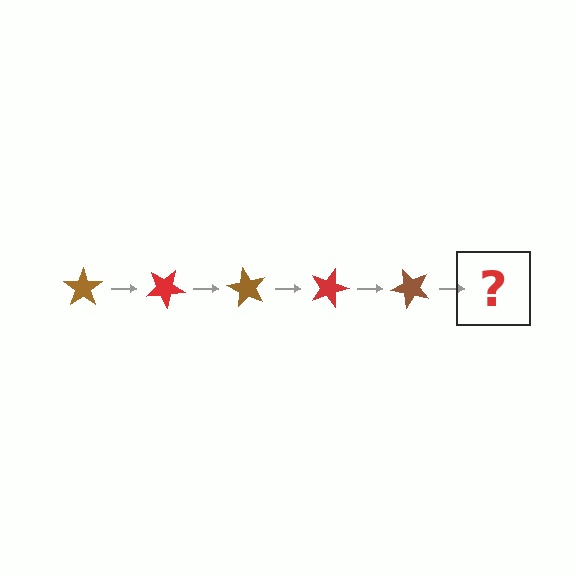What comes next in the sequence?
The next element should be a red star, rotated 150 degrees from the start.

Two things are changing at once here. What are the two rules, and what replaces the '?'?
The two rules are that it rotates 30 degrees each step and the color cycles through brown and red. The '?' should be a red star, rotated 150 degrees from the start.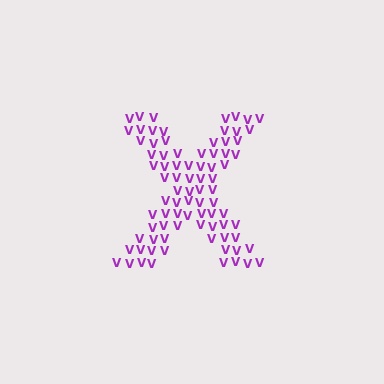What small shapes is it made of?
It is made of small letter V's.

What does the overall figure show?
The overall figure shows the letter X.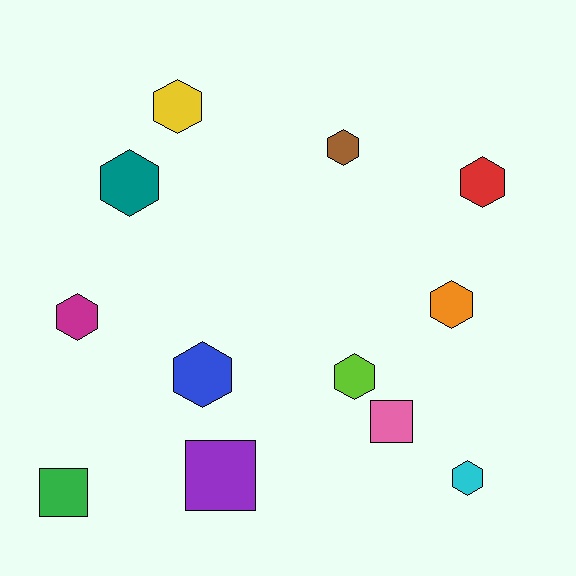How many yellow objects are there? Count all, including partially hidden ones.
There is 1 yellow object.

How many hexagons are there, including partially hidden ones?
There are 9 hexagons.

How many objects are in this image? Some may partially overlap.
There are 12 objects.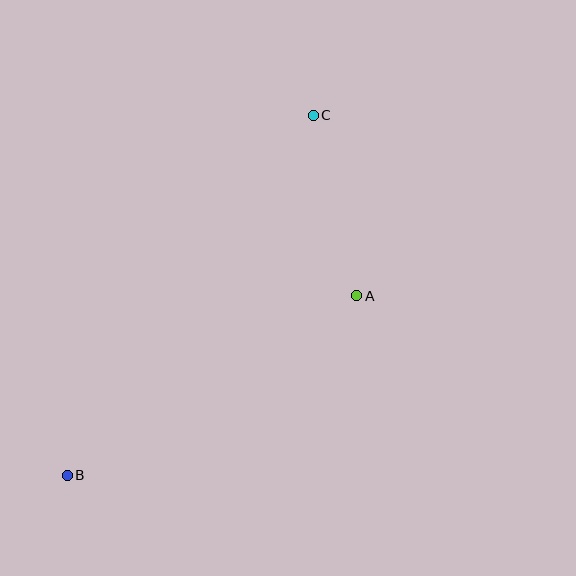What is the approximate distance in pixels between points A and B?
The distance between A and B is approximately 341 pixels.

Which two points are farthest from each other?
Points B and C are farthest from each other.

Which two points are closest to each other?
Points A and C are closest to each other.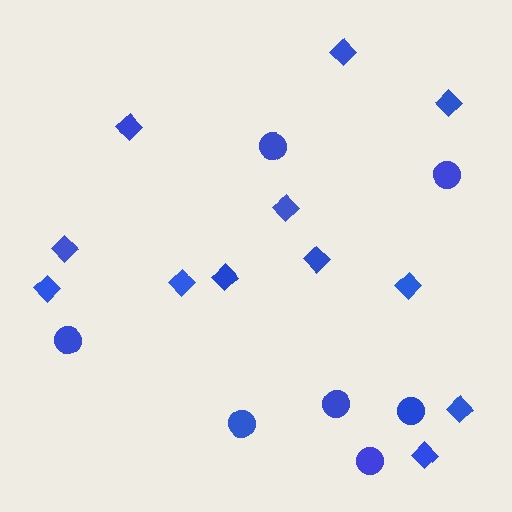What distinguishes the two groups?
There are 2 groups: one group of circles (7) and one group of diamonds (12).